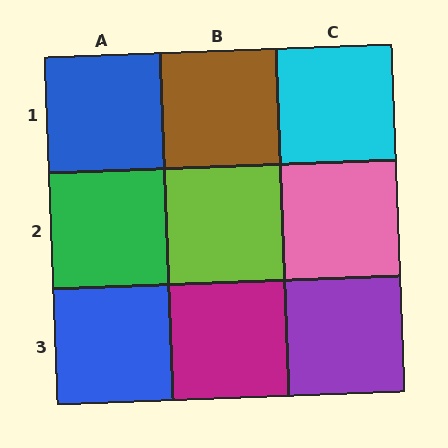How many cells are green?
1 cell is green.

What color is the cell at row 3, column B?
Magenta.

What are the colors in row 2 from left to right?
Green, lime, pink.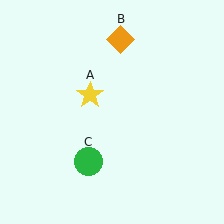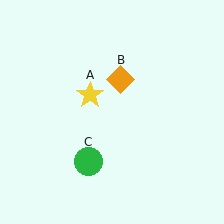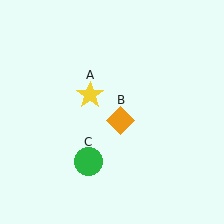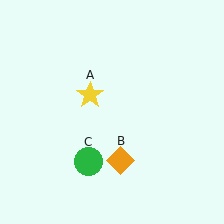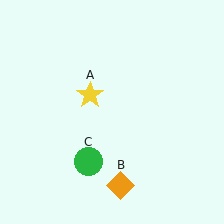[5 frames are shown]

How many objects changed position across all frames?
1 object changed position: orange diamond (object B).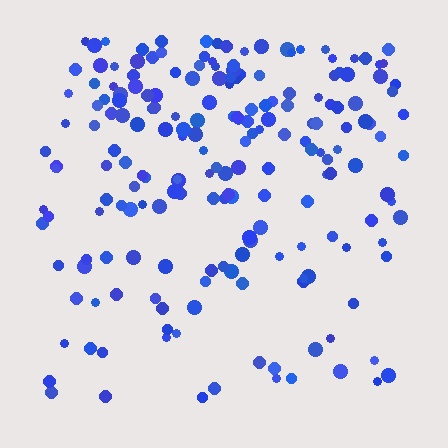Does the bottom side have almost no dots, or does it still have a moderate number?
Still a moderate number, just noticeably fewer than the top.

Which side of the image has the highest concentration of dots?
The top.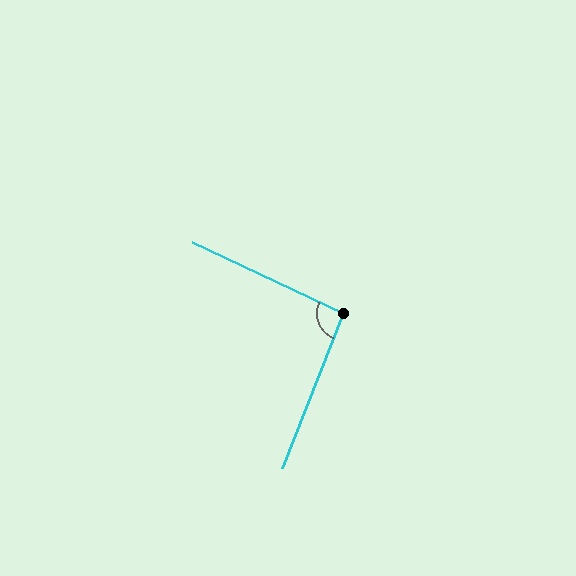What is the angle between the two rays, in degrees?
Approximately 94 degrees.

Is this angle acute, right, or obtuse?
It is approximately a right angle.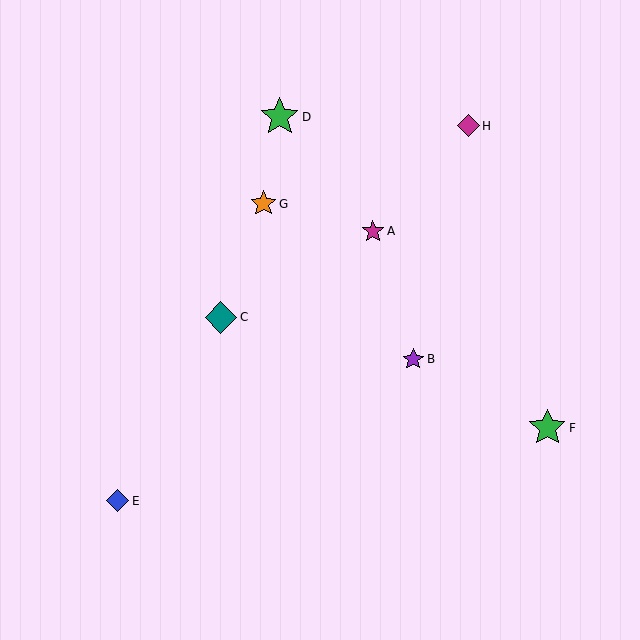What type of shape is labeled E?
Shape E is a blue diamond.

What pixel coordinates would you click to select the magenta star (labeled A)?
Click at (373, 231) to select the magenta star A.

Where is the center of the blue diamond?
The center of the blue diamond is at (118, 501).